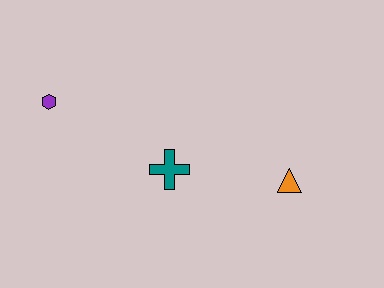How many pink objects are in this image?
There are no pink objects.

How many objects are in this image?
There are 3 objects.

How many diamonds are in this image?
There are no diamonds.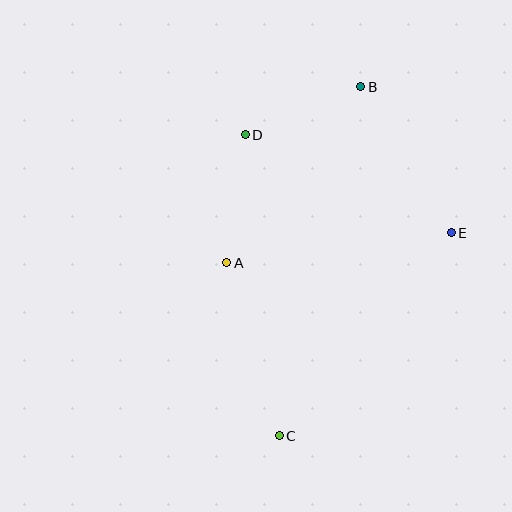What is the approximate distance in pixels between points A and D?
The distance between A and D is approximately 130 pixels.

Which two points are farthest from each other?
Points B and C are farthest from each other.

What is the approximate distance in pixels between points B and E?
The distance between B and E is approximately 172 pixels.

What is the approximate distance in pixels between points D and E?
The distance between D and E is approximately 228 pixels.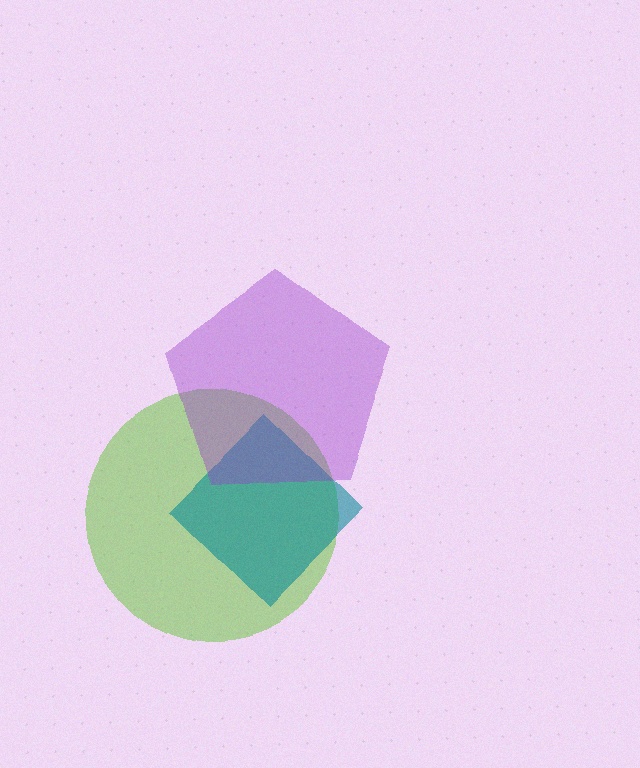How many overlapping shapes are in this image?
There are 3 overlapping shapes in the image.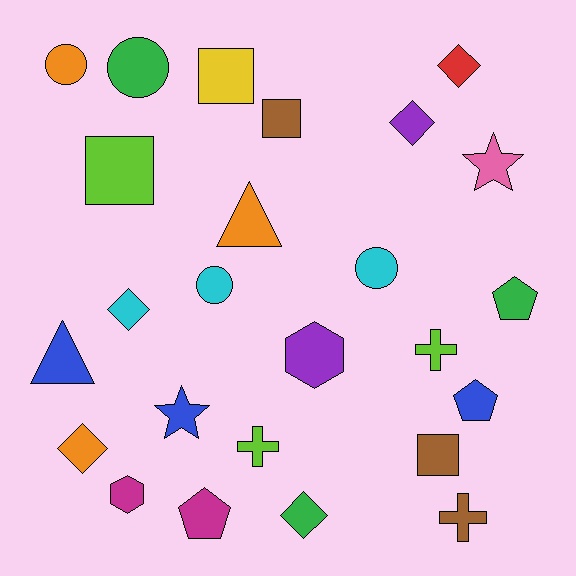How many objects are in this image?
There are 25 objects.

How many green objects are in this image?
There are 3 green objects.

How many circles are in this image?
There are 4 circles.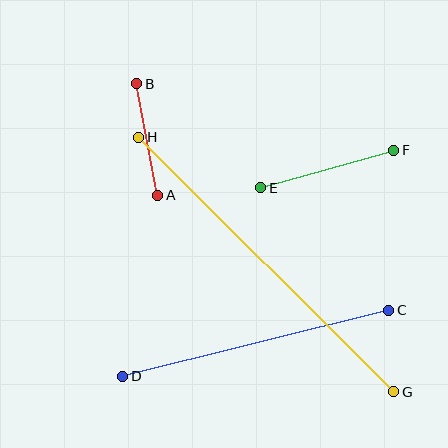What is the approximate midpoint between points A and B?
The midpoint is at approximately (147, 139) pixels.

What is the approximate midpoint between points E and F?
The midpoint is at approximately (327, 169) pixels.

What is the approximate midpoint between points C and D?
The midpoint is at approximately (256, 343) pixels.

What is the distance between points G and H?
The distance is approximately 360 pixels.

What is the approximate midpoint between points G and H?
The midpoint is at approximately (266, 264) pixels.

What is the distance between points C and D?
The distance is approximately 274 pixels.